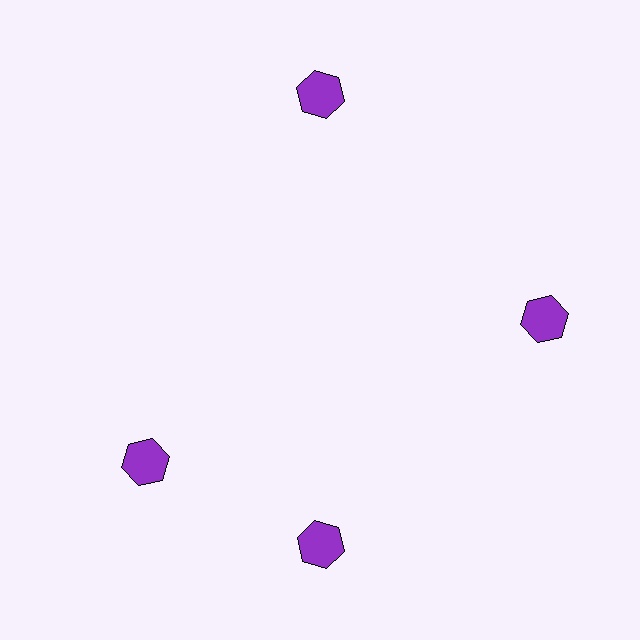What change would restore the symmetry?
The symmetry would be restored by rotating it back into even spacing with its neighbors so that all 4 hexagons sit at equal angles and equal distance from the center.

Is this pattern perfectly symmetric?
No. The 4 purple hexagons are arranged in a ring, but one element near the 9 o'clock position is rotated out of alignment along the ring, breaking the 4-fold rotational symmetry.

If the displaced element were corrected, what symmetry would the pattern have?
It would have 4-fold rotational symmetry — the pattern would map onto itself every 90 degrees.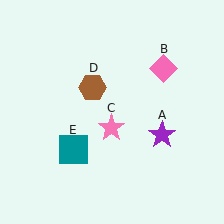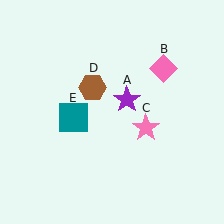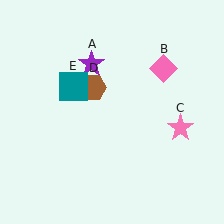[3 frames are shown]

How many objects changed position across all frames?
3 objects changed position: purple star (object A), pink star (object C), teal square (object E).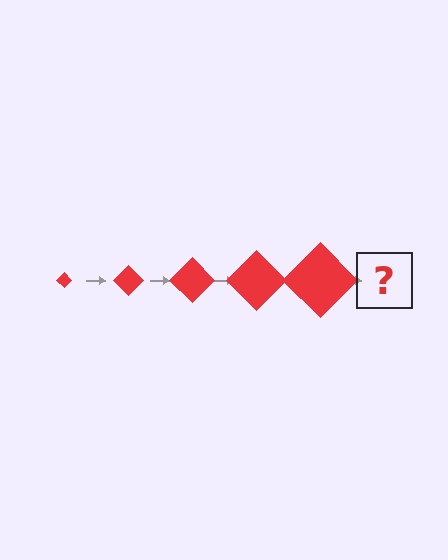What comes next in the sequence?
The next element should be a red diamond, larger than the previous one.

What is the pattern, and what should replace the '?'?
The pattern is that the diamond gets progressively larger each step. The '?' should be a red diamond, larger than the previous one.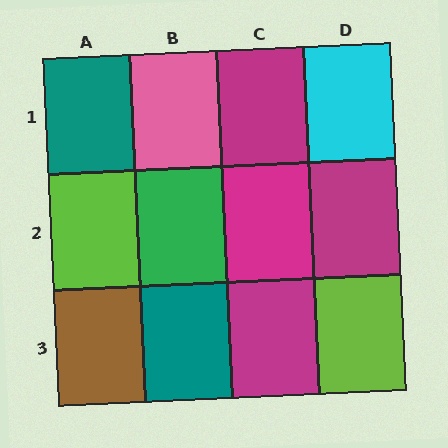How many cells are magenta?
4 cells are magenta.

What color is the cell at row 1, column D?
Cyan.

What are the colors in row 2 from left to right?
Lime, green, magenta, magenta.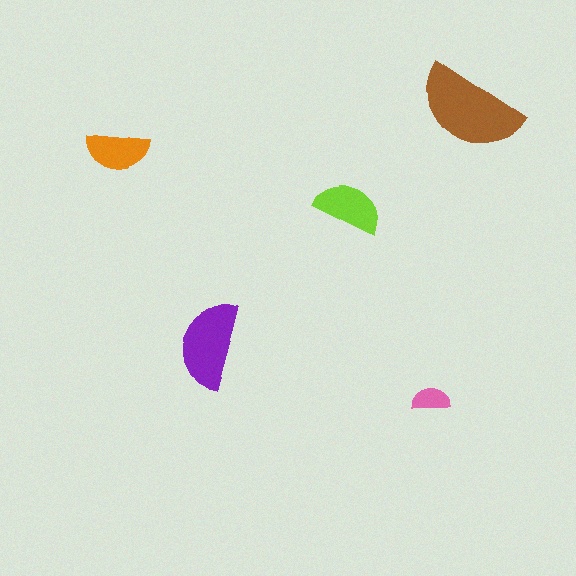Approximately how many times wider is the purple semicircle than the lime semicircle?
About 1.5 times wider.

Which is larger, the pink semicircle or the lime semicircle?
The lime one.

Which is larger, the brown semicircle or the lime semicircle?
The brown one.